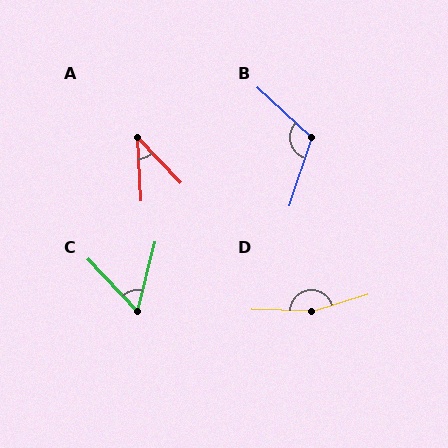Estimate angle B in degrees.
Approximately 115 degrees.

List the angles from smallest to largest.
A (41°), C (57°), B (115°), D (162°).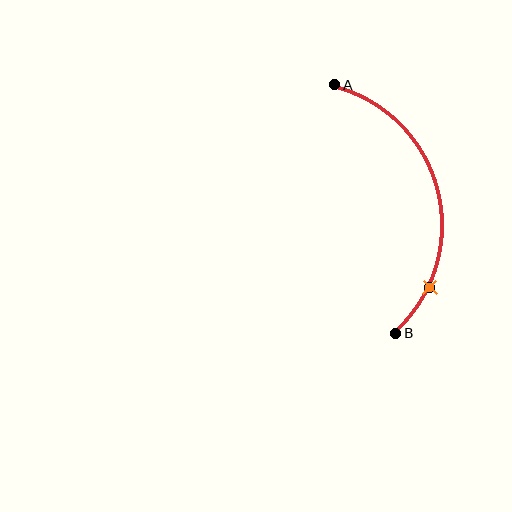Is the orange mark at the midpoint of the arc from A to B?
No. The orange mark lies on the arc but is closer to endpoint B. The arc midpoint would be at the point on the curve equidistant along the arc from both A and B.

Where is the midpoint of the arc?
The arc midpoint is the point on the curve farthest from the straight line joining A and B. It sits to the right of that line.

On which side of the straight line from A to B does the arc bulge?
The arc bulges to the right of the straight line connecting A and B.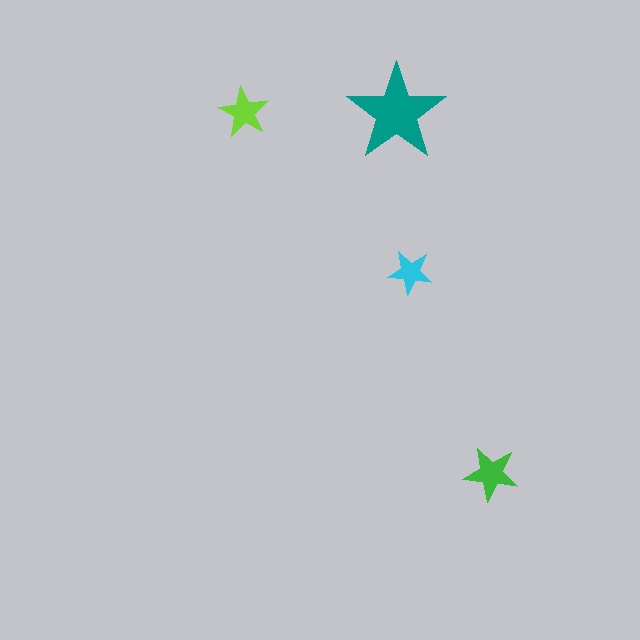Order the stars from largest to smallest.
the teal one, the green one, the lime one, the cyan one.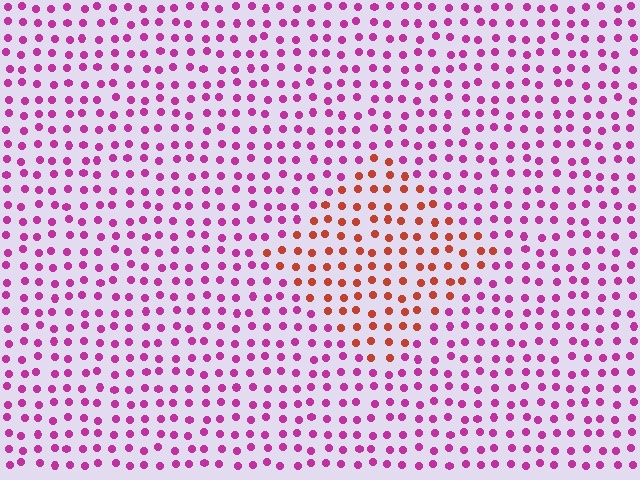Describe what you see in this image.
The image is filled with small magenta elements in a uniform arrangement. A diamond-shaped region is visible where the elements are tinted to a slightly different hue, forming a subtle color boundary.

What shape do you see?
I see a diamond.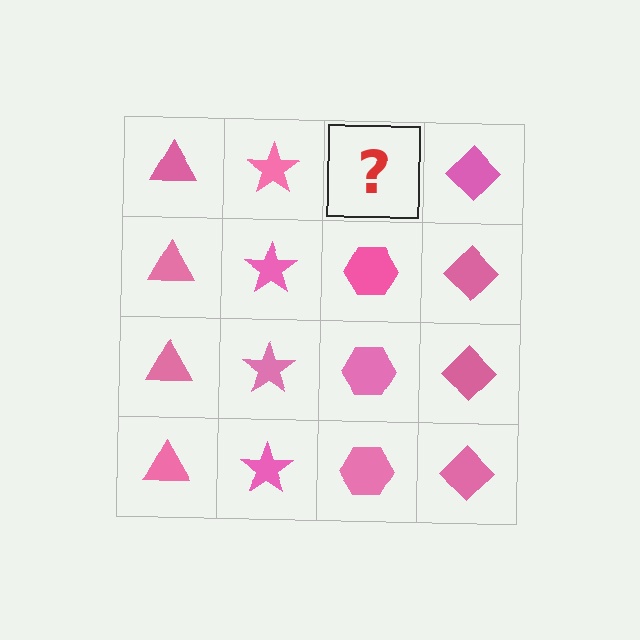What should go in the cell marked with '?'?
The missing cell should contain a pink hexagon.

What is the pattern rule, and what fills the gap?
The rule is that each column has a consistent shape. The gap should be filled with a pink hexagon.